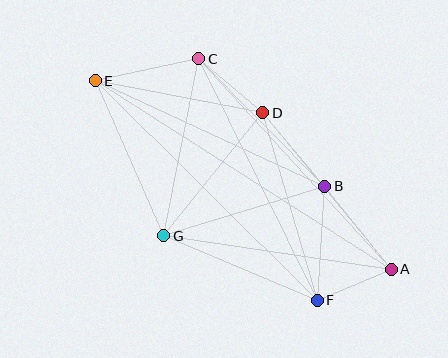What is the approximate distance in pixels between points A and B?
The distance between A and B is approximately 106 pixels.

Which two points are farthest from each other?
Points A and E are farthest from each other.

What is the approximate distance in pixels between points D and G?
The distance between D and G is approximately 158 pixels.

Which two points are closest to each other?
Points A and F are closest to each other.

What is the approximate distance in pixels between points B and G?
The distance between B and G is approximately 169 pixels.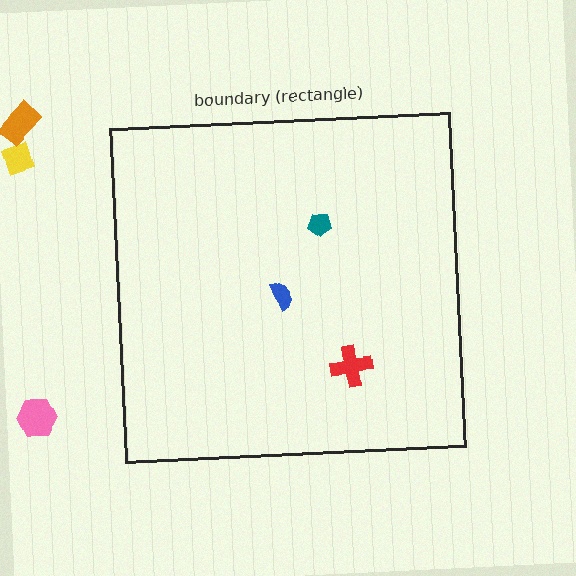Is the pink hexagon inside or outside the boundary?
Outside.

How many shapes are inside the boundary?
3 inside, 3 outside.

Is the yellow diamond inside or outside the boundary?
Outside.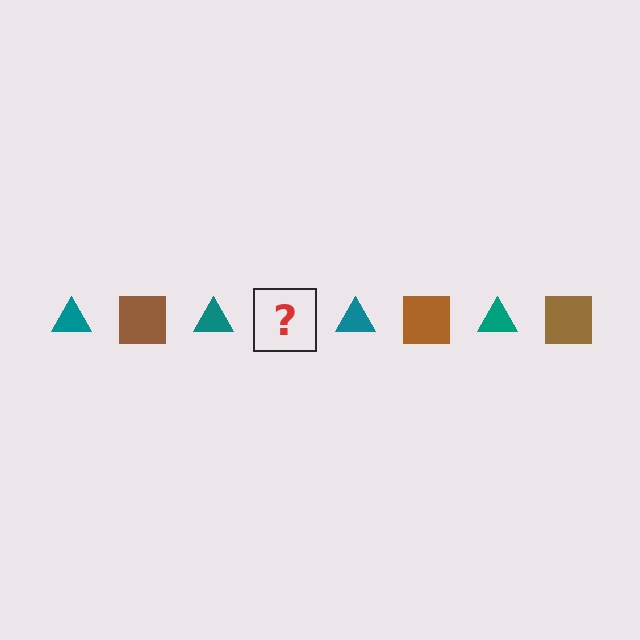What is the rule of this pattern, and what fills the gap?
The rule is that the pattern alternates between teal triangle and brown square. The gap should be filled with a brown square.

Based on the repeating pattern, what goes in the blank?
The blank should be a brown square.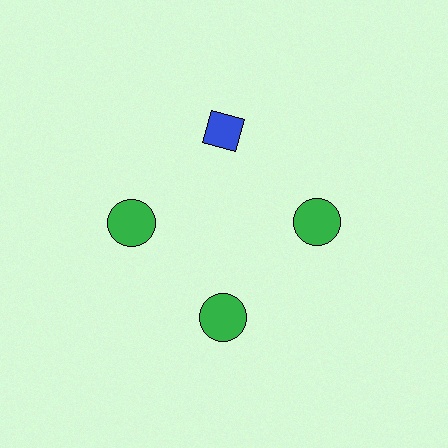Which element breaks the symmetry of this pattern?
The blue diamond at roughly the 12 o'clock position breaks the symmetry. All other shapes are green circles.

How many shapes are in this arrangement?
There are 4 shapes arranged in a ring pattern.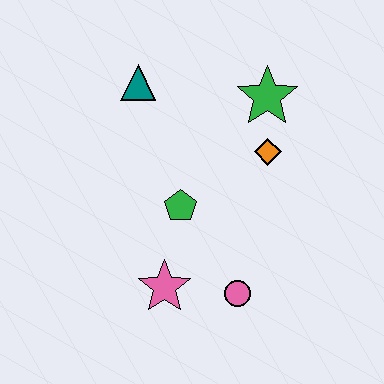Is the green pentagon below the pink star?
No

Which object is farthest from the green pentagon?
The green star is farthest from the green pentagon.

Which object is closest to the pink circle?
The pink star is closest to the pink circle.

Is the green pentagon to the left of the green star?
Yes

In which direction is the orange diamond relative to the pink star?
The orange diamond is above the pink star.